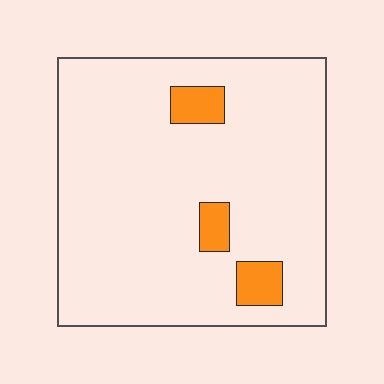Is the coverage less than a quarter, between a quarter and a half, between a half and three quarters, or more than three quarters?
Less than a quarter.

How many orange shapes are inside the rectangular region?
3.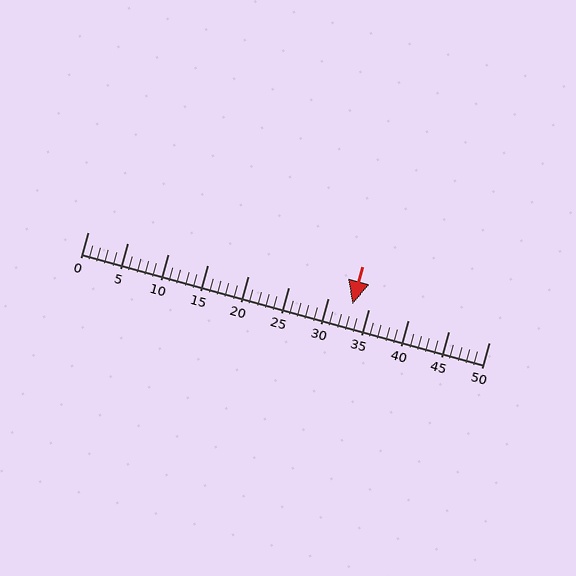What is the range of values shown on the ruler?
The ruler shows values from 0 to 50.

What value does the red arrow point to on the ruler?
The red arrow points to approximately 33.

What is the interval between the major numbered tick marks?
The major tick marks are spaced 5 units apart.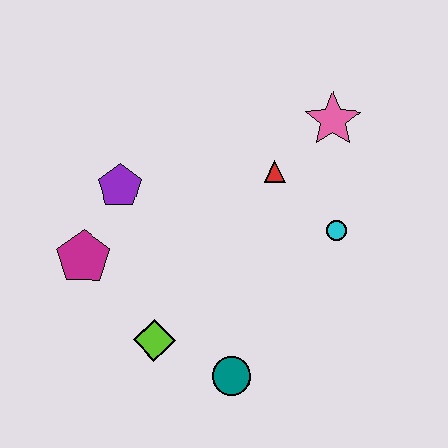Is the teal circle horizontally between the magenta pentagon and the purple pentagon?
No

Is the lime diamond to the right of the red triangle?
No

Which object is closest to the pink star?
The red triangle is closest to the pink star.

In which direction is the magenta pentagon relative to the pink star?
The magenta pentagon is to the left of the pink star.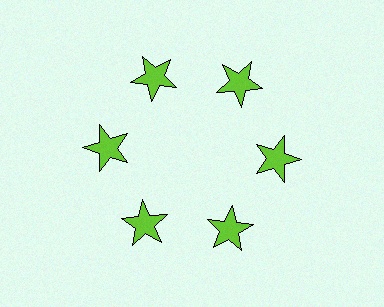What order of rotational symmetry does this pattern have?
This pattern has 6-fold rotational symmetry.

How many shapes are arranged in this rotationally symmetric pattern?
There are 6 shapes, arranged in 6 groups of 1.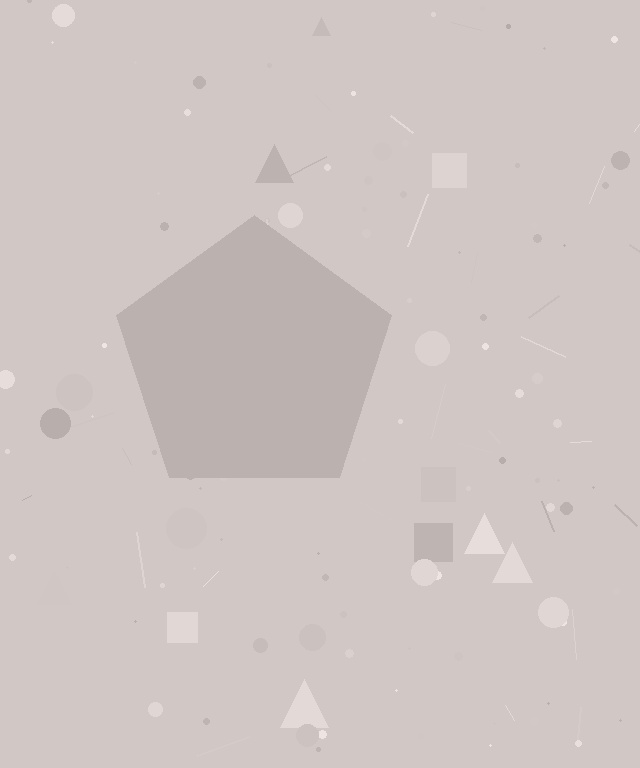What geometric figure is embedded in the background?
A pentagon is embedded in the background.